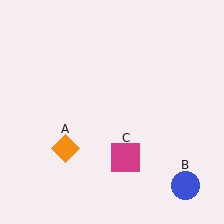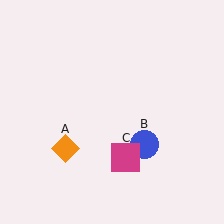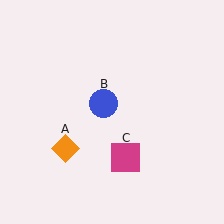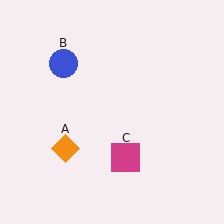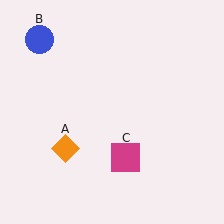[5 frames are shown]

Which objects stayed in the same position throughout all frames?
Orange diamond (object A) and magenta square (object C) remained stationary.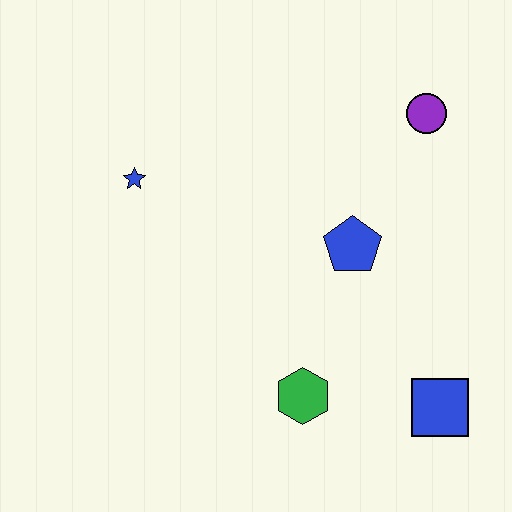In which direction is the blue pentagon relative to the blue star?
The blue pentagon is to the right of the blue star.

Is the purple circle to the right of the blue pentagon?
Yes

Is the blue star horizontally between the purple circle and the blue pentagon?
No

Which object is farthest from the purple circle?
The green hexagon is farthest from the purple circle.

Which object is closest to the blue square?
The green hexagon is closest to the blue square.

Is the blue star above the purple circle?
No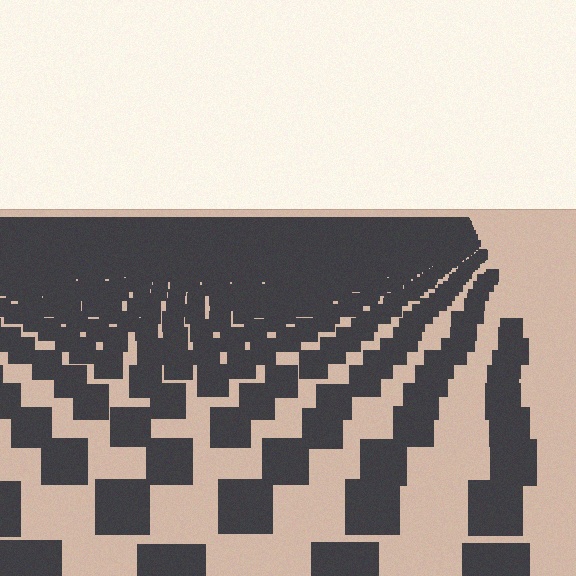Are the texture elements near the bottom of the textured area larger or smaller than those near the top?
Larger. Near the bottom, elements are closer to the viewer and appear at a bigger on-screen size.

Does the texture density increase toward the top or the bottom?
Density increases toward the top.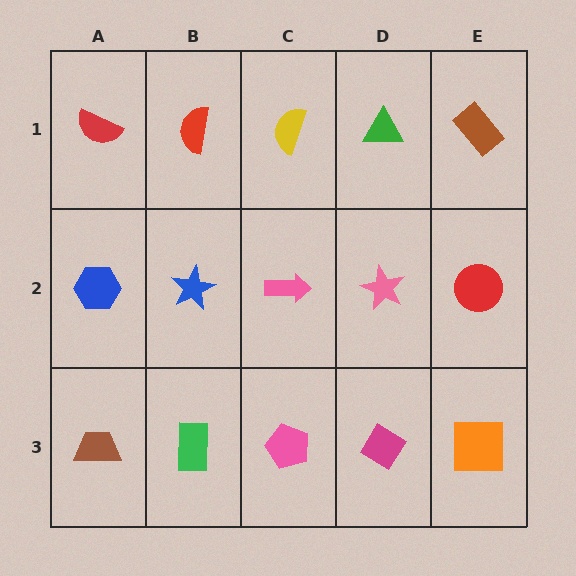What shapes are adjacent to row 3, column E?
A red circle (row 2, column E), a magenta diamond (row 3, column D).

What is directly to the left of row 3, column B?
A brown trapezoid.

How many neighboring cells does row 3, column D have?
3.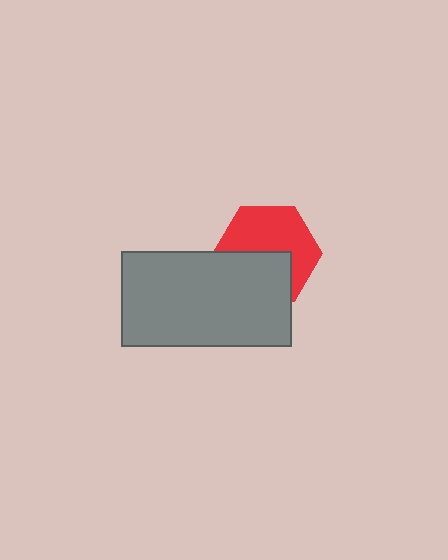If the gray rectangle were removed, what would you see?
You would see the complete red hexagon.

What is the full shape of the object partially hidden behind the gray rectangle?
The partially hidden object is a red hexagon.